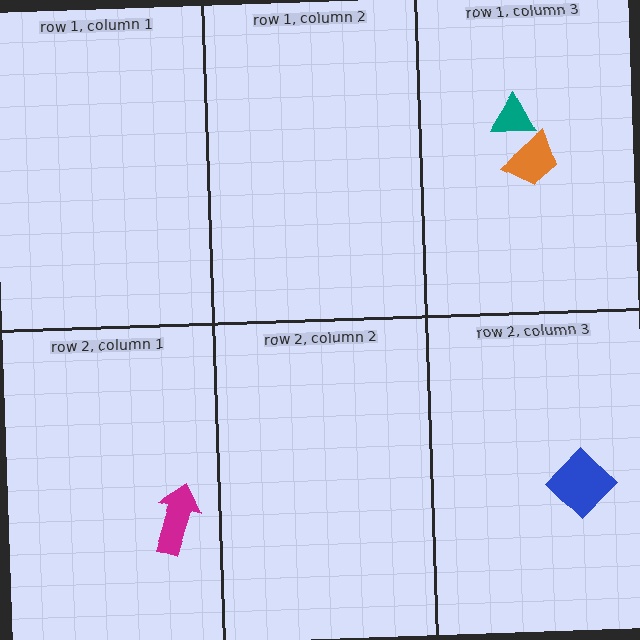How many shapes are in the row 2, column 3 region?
1.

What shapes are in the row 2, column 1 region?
The magenta arrow.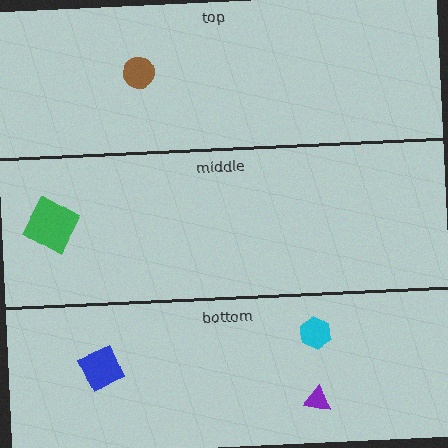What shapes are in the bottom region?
The purple triangle, the cyan hexagon, the blue diamond.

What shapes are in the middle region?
The green square.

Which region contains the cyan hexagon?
The bottom region.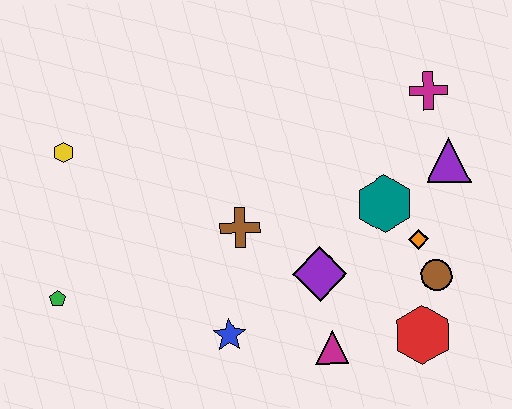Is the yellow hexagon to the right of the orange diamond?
No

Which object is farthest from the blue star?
The magenta cross is farthest from the blue star.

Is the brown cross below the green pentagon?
No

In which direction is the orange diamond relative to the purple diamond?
The orange diamond is to the right of the purple diamond.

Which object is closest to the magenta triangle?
The purple diamond is closest to the magenta triangle.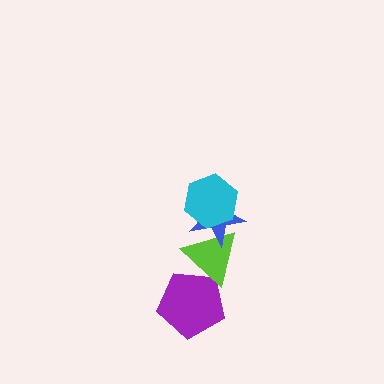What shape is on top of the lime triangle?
The blue star is on top of the lime triangle.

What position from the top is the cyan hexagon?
The cyan hexagon is 1st from the top.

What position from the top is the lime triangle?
The lime triangle is 3rd from the top.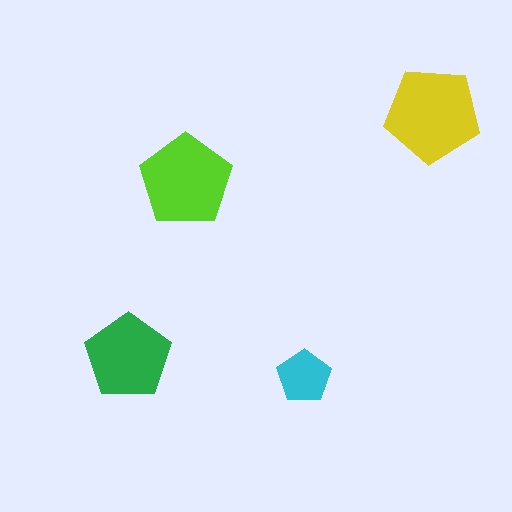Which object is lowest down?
The cyan pentagon is bottommost.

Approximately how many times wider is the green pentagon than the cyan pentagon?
About 1.5 times wider.